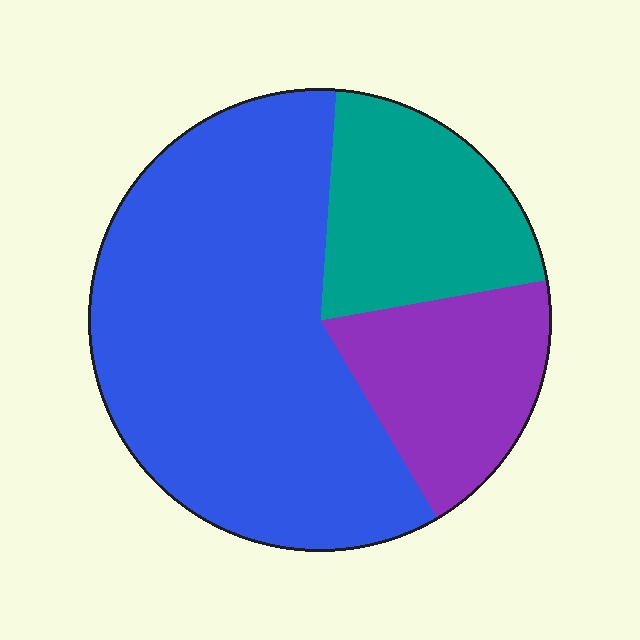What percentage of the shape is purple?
Purple takes up about one fifth (1/5) of the shape.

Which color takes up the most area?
Blue, at roughly 60%.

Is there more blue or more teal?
Blue.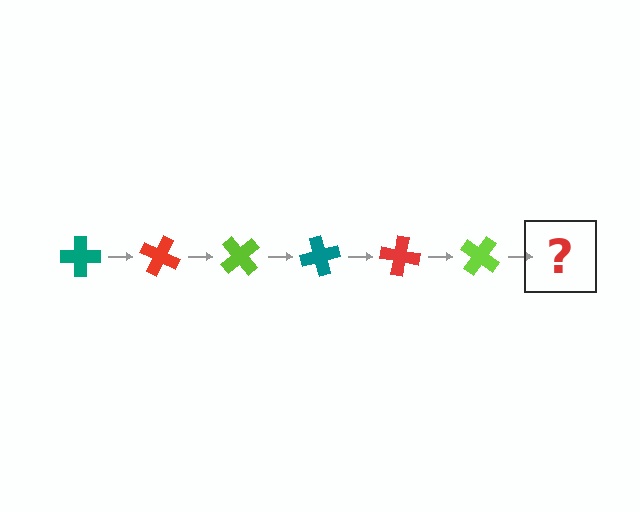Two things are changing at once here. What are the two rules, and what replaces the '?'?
The two rules are that it rotates 25 degrees each step and the color cycles through teal, red, and lime. The '?' should be a teal cross, rotated 150 degrees from the start.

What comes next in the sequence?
The next element should be a teal cross, rotated 150 degrees from the start.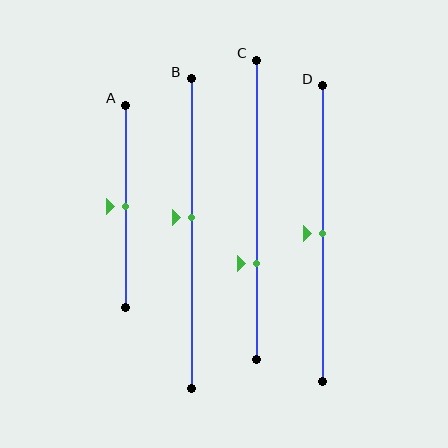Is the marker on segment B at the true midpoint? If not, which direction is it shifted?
No, the marker on segment B is shifted upward by about 5% of the segment length.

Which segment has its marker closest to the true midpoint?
Segment A has its marker closest to the true midpoint.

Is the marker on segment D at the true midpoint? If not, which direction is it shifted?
Yes, the marker on segment D is at the true midpoint.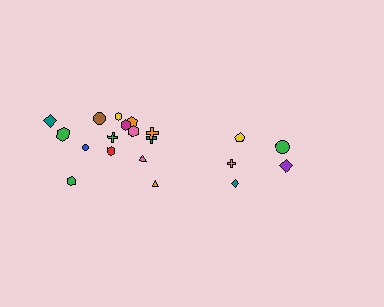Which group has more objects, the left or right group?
The left group.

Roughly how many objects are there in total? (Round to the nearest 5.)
Roughly 20 objects in total.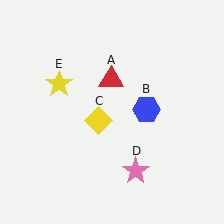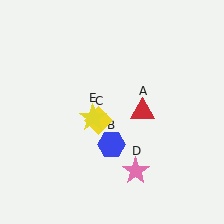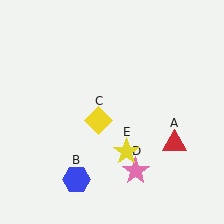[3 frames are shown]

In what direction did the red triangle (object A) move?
The red triangle (object A) moved down and to the right.